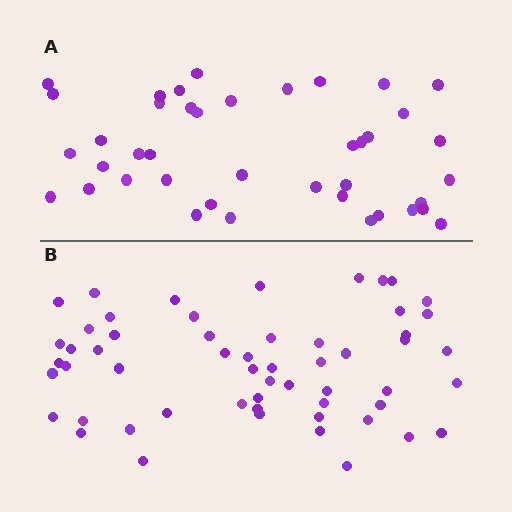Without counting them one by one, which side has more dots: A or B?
Region B (the bottom region) has more dots.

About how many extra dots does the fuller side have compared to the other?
Region B has approximately 15 more dots than region A.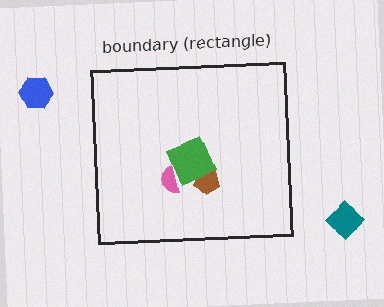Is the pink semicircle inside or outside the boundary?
Inside.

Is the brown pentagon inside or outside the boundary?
Inside.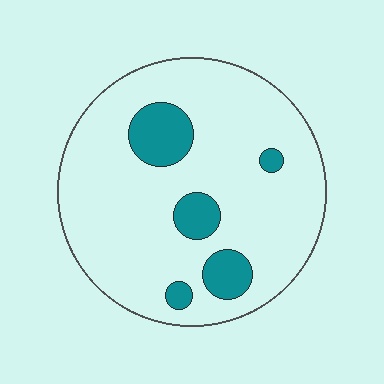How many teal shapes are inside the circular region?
5.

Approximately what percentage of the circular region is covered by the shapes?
Approximately 15%.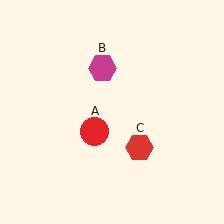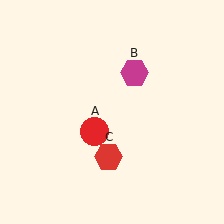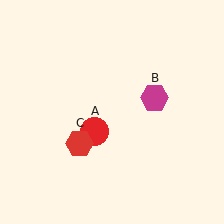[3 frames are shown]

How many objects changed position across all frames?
2 objects changed position: magenta hexagon (object B), red hexagon (object C).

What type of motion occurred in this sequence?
The magenta hexagon (object B), red hexagon (object C) rotated clockwise around the center of the scene.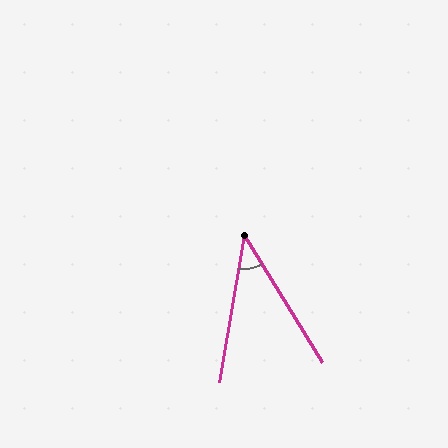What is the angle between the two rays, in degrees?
Approximately 41 degrees.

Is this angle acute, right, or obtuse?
It is acute.